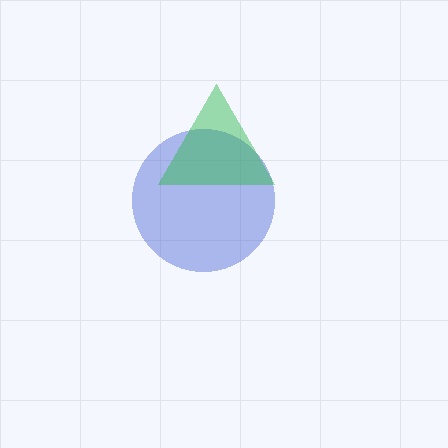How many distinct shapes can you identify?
There are 2 distinct shapes: a blue circle, a green triangle.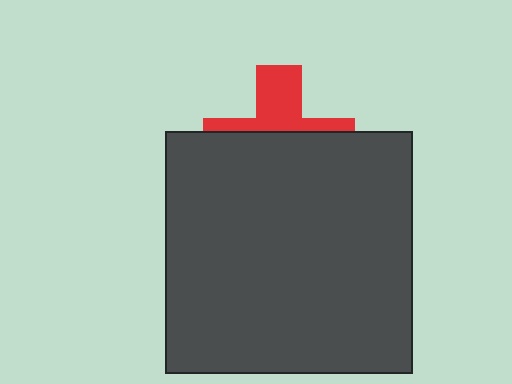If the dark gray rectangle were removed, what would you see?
You would see the complete red cross.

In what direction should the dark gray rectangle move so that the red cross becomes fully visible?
The dark gray rectangle should move down. That is the shortest direction to clear the overlap and leave the red cross fully visible.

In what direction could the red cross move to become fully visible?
The red cross could move up. That would shift it out from behind the dark gray rectangle entirely.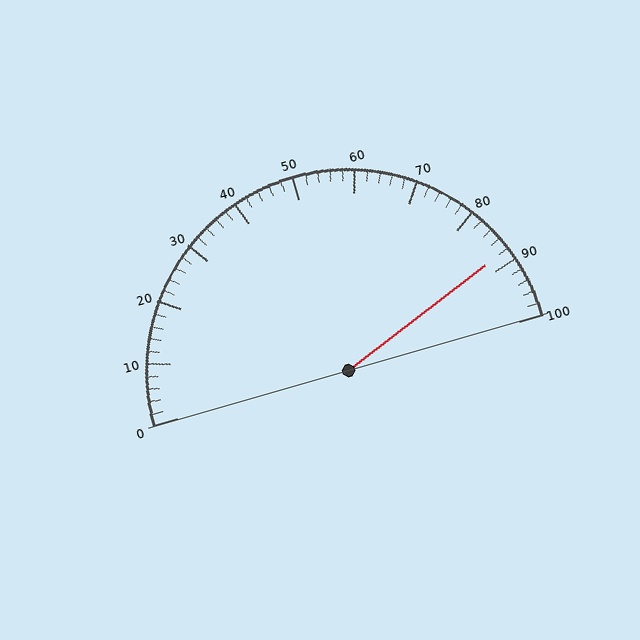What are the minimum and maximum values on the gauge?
The gauge ranges from 0 to 100.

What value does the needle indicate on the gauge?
The needle indicates approximately 88.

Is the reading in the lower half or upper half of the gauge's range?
The reading is in the upper half of the range (0 to 100).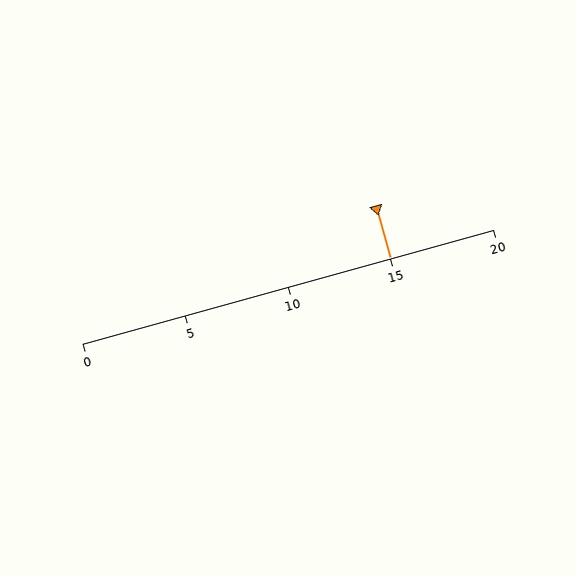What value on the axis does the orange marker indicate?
The marker indicates approximately 15.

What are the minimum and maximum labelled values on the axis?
The axis runs from 0 to 20.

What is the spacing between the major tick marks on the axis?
The major ticks are spaced 5 apart.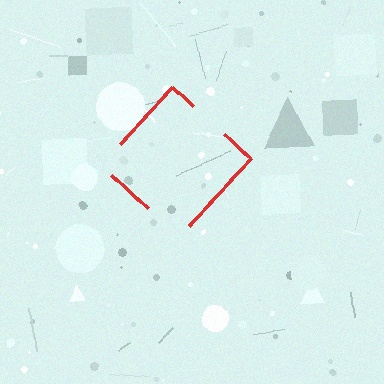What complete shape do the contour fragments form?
The contour fragments form a diamond.